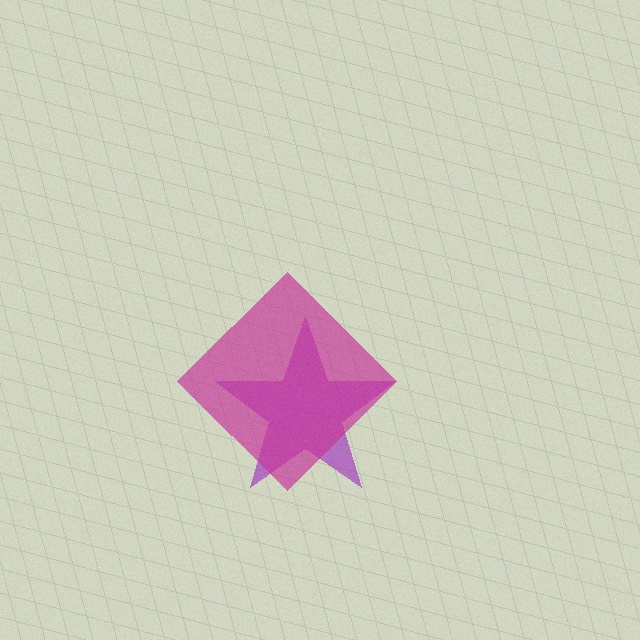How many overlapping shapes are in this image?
There are 2 overlapping shapes in the image.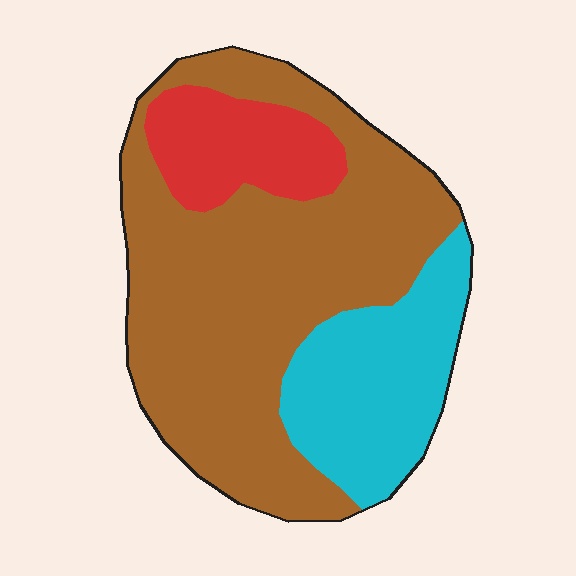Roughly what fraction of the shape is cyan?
Cyan takes up about one quarter (1/4) of the shape.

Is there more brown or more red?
Brown.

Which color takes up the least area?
Red, at roughly 15%.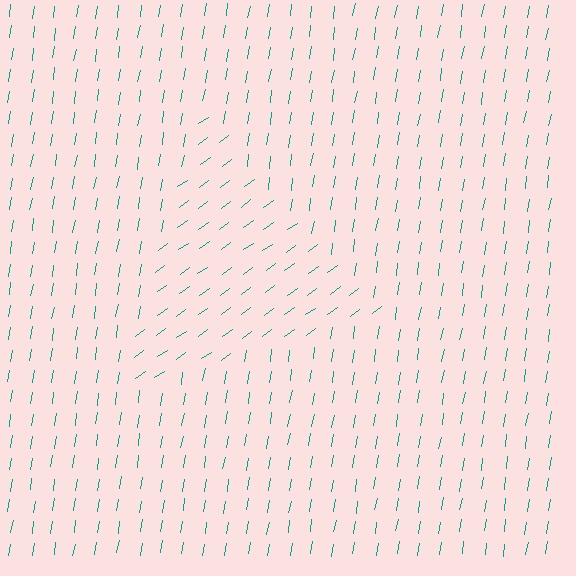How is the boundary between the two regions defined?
The boundary is defined purely by a change in line orientation (approximately 45 degrees difference). All lines are the same color and thickness.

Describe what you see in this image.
The image is filled with small teal line segments. A triangle region in the image has lines oriented differently from the surrounding lines, creating a visible texture boundary.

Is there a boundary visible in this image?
Yes, there is a texture boundary formed by a change in line orientation.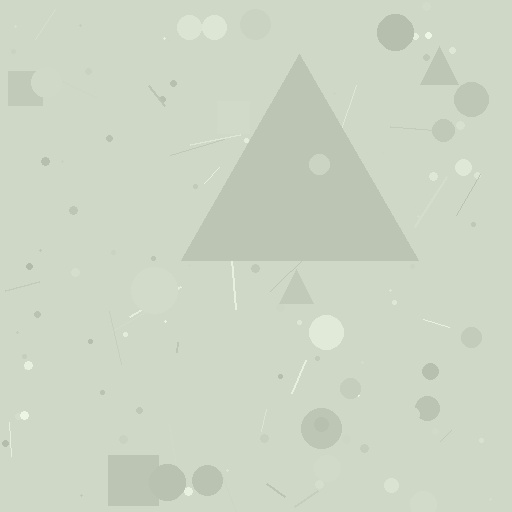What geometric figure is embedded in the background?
A triangle is embedded in the background.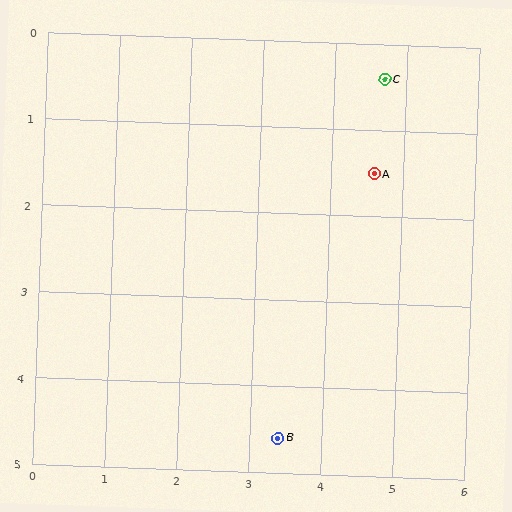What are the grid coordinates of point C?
Point C is at approximately (4.7, 0.4).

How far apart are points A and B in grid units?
Points A and B are about 3.3 grid units apart.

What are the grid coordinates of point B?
Point B is at approximately (3.4, 4.6).